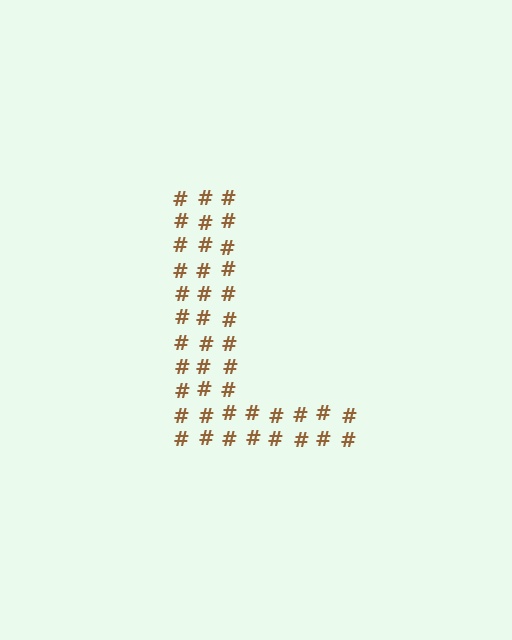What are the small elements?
The small elements are hash symbols.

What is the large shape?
The large shape is the letter L.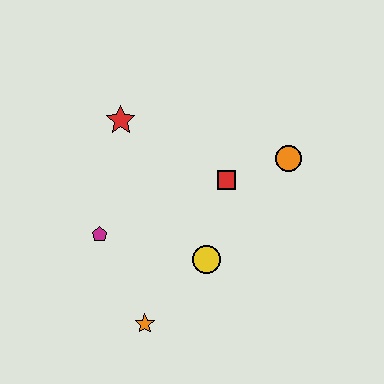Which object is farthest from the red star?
The orange star is farthest from the red star.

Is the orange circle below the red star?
Yes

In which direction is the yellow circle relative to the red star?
The yellow circle is below the red star.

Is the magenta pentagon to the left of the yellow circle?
Yes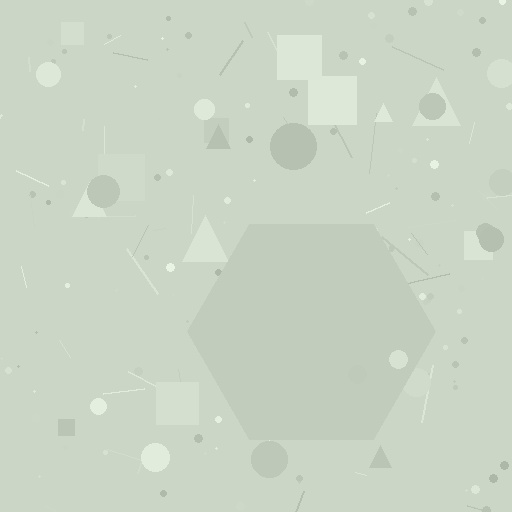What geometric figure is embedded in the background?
A hexagon is embedded in the background.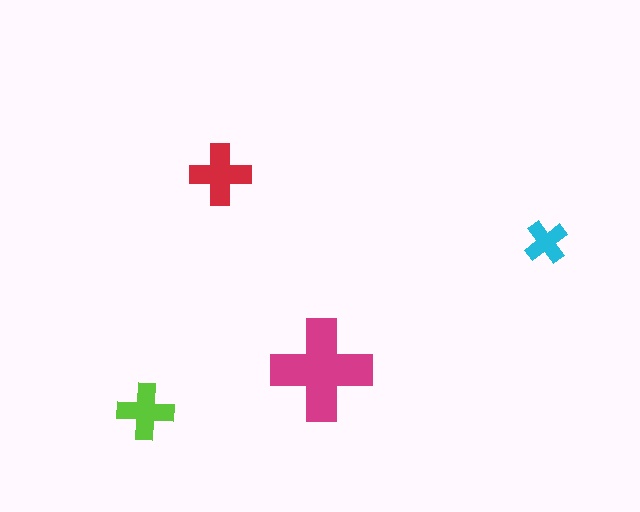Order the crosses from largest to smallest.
the magenta one, the red one, the lime one, the cyan one.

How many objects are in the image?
There are 4 objects in the image.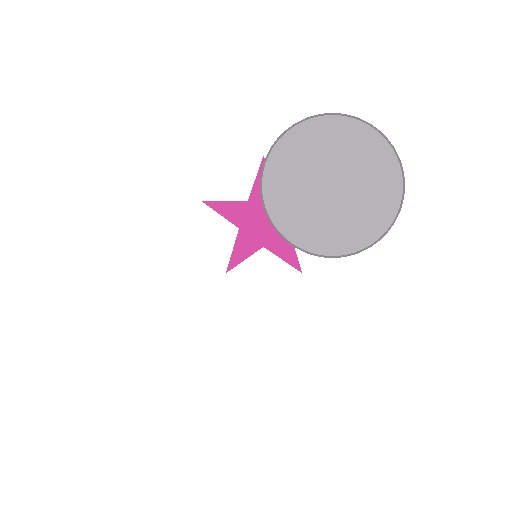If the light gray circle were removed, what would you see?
You would see the complete pink star.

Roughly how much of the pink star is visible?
Most of it is visible (roughly 65%).